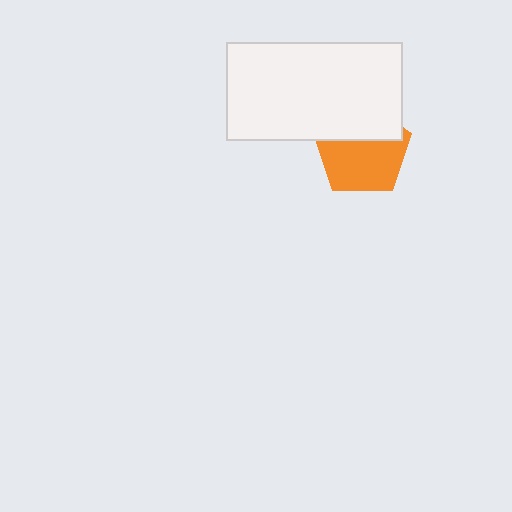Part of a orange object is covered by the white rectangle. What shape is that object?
It is a pentagon.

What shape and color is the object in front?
The object in front is a white rectangle.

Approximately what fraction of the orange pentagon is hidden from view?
Roughly 38% of the orange pentagon is hidden behind the white rectangle.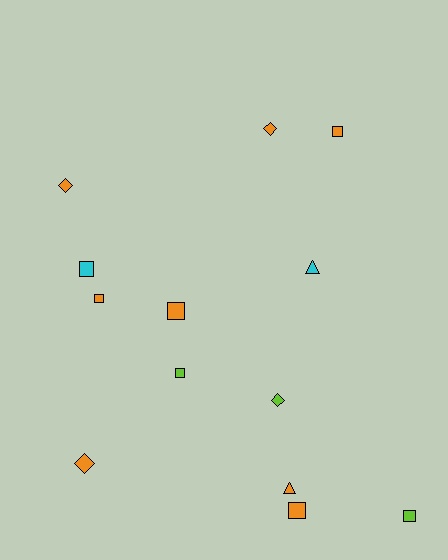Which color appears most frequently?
Orange, with 8 objects.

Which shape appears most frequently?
Square, with 7 objects.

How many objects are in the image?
There are 13 objects.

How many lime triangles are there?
There are no lime triangles.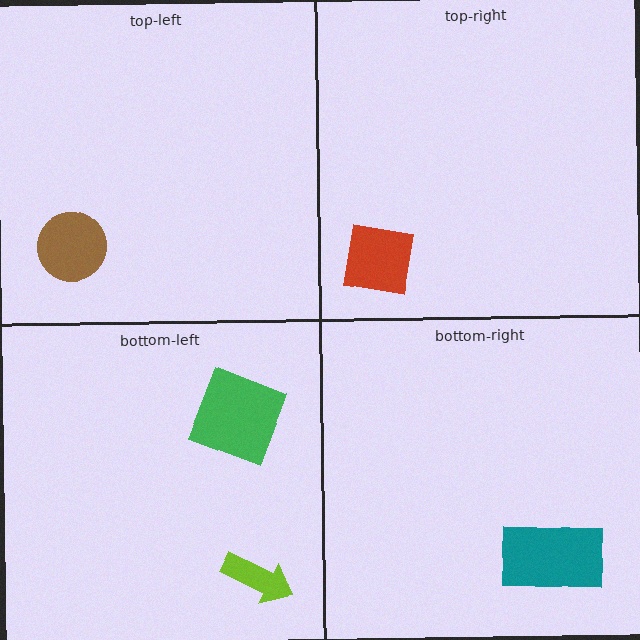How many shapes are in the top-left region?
1.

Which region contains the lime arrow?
The bottom-left region.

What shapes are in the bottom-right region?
The teal rectangle.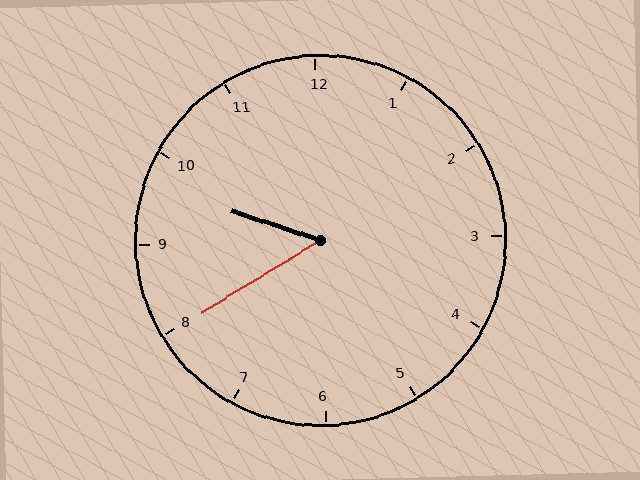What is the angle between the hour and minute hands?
Approximately 50 degrees.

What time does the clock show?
9:40.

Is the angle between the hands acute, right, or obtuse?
It is acute.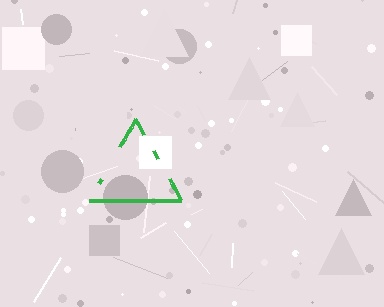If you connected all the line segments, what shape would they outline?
They would outline a triangle.